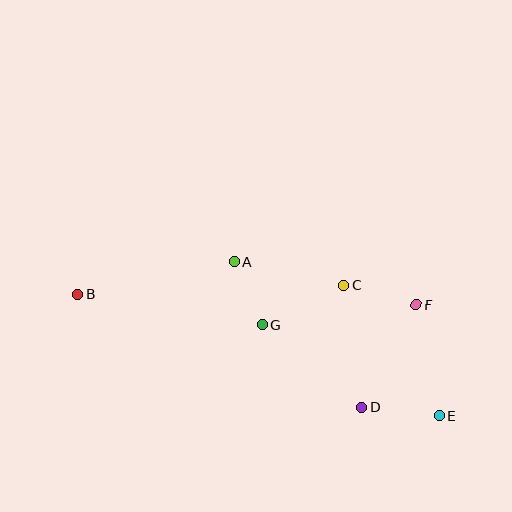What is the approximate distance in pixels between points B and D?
The distance between B and D is approximately 306 pixels.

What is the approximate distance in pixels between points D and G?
The distance between D and G is approximately 129 pixels.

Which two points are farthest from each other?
Points B and E are farthest from each other.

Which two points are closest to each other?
Points A and G are closest to each other.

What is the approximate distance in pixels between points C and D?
The distance between C and D is approximately 124 pixels.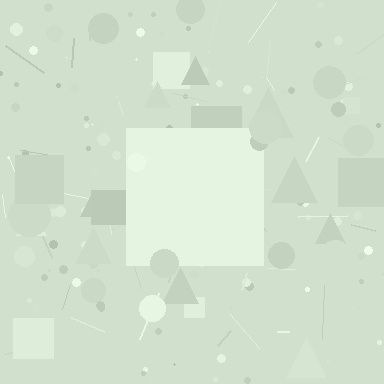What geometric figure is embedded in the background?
A square is embedded in the background.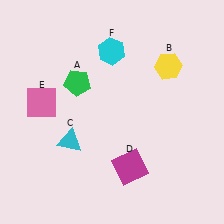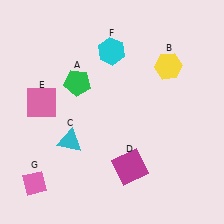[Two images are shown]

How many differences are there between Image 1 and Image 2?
There is 1 difference between the two images.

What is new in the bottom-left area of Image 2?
A pink diamond (G) was added in the bottom-left area of Image 2.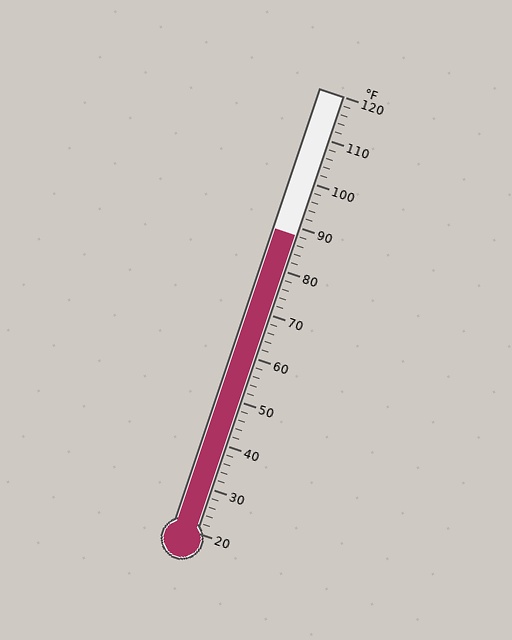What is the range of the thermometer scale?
The thermometer scale ranges from 20°F to 120°F.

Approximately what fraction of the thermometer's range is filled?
The thermometer is filled to approximately 70% of its range.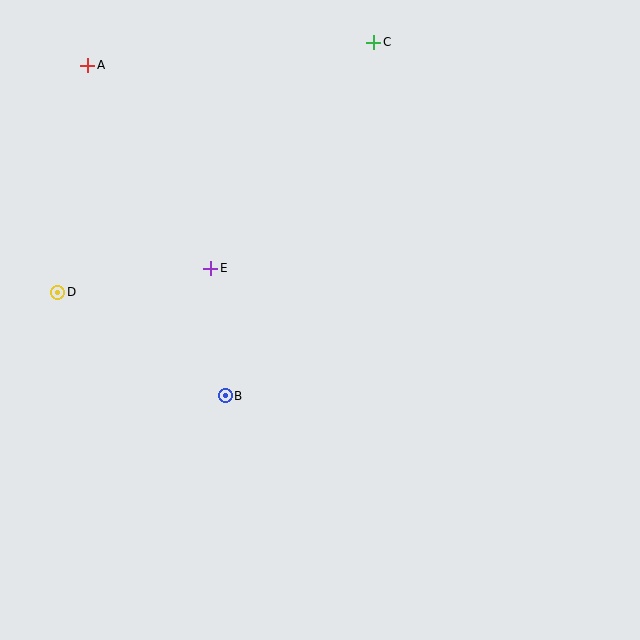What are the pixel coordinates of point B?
Point B is at (225, 396).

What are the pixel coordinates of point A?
Point A is at (88, 65).